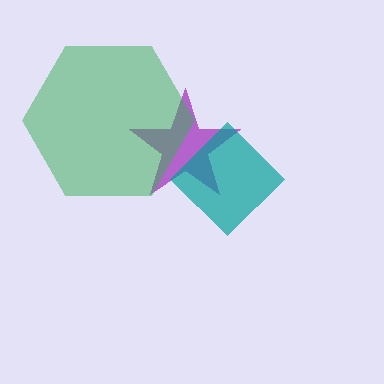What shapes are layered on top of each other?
The layered shapes are: a purple star, a green hexagon, a teal diamond.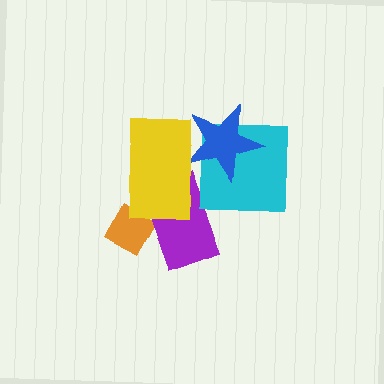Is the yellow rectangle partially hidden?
No, no other shape covers it.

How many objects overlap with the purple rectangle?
2 objects overlap with the purple rectangle.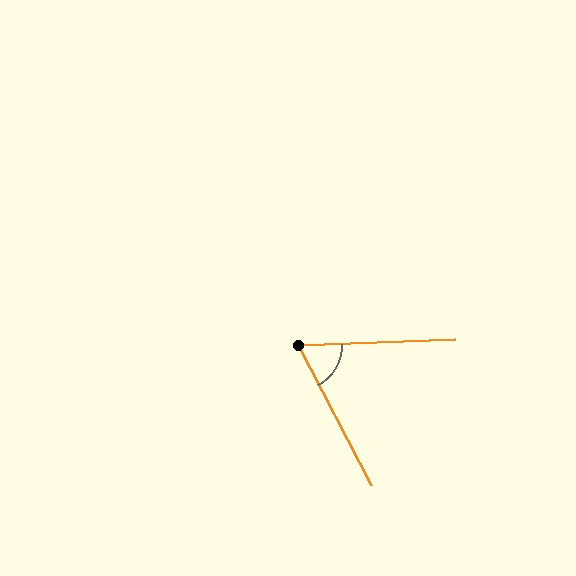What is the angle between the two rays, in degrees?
Approximately 65 degrees.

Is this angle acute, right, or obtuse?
It is acute.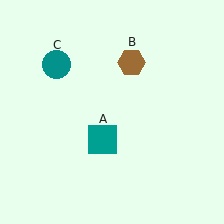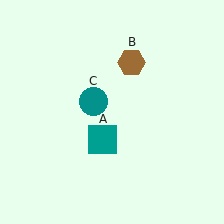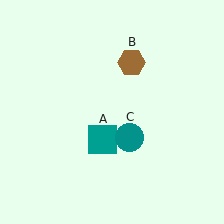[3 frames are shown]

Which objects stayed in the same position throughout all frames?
Teal square (object A) and brown hexagon (object B) remained stationary.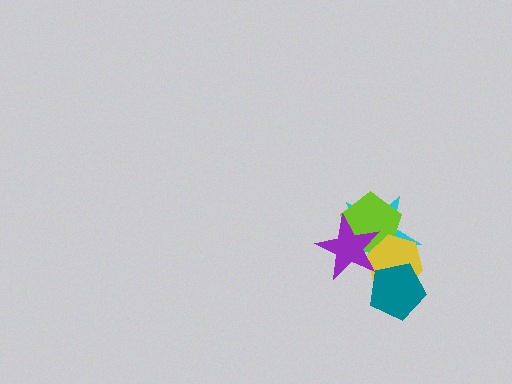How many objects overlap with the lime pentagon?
3 objects overlap with the lime pentagon.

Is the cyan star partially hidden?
Yes, it is partially covered by another shape.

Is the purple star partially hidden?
No, no other shape covers it.